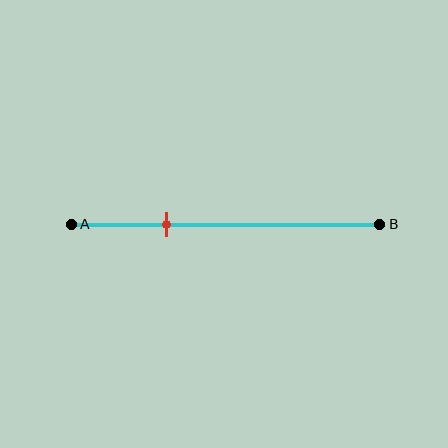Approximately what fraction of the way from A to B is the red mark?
The red mark is approximately 30% of the way from A to B.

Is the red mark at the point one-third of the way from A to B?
Yes, the mark is approximately at the one-third point.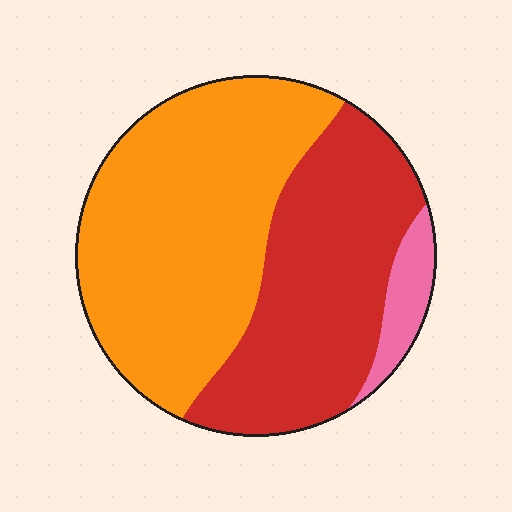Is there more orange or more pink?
Orange.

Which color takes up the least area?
Pink, at roughly 5%.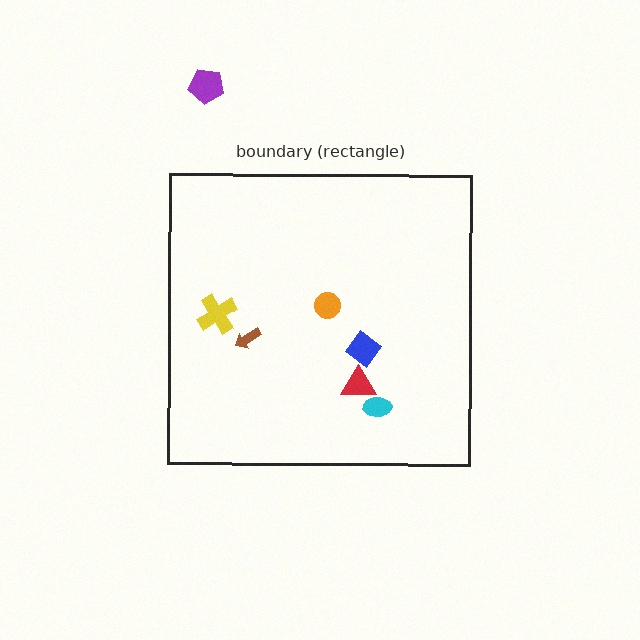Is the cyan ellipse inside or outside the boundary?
Inside.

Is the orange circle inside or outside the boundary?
Inside.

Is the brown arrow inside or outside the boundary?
Inside.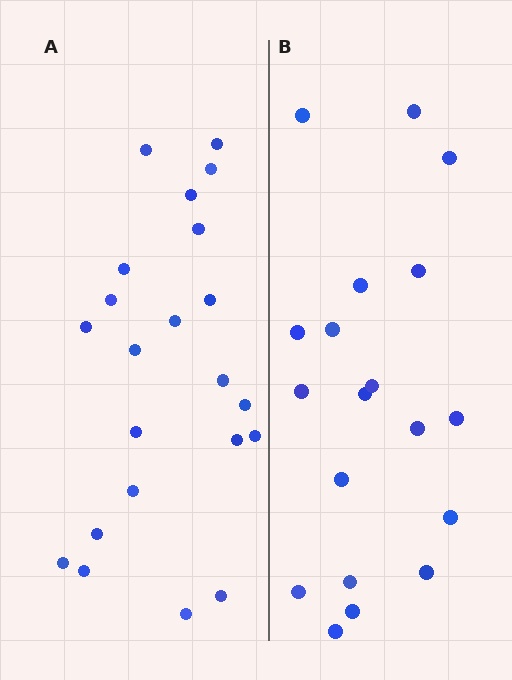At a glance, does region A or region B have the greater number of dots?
Region A (the left region) has more dots.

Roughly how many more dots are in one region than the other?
Region A has just a few more — roughly 2 or 3 more dots than region B.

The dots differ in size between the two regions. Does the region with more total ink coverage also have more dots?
No. Region B has more total ink coverage because its dots are larger, but region A actually contains more individual dots. Total area can be misleading — the number of items is what matters here.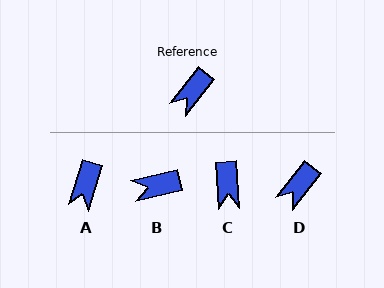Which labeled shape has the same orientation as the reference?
D.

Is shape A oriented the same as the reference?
No, it is off by about 20 degrees.